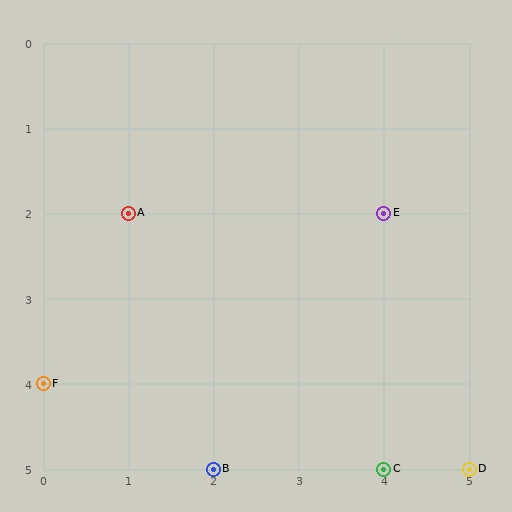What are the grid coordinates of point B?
Point B is at grid coordinates (2, 5).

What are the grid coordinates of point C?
Point C is at grid coordinates (4, 5).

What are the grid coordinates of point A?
Point A is at grid coordinates (1, 2).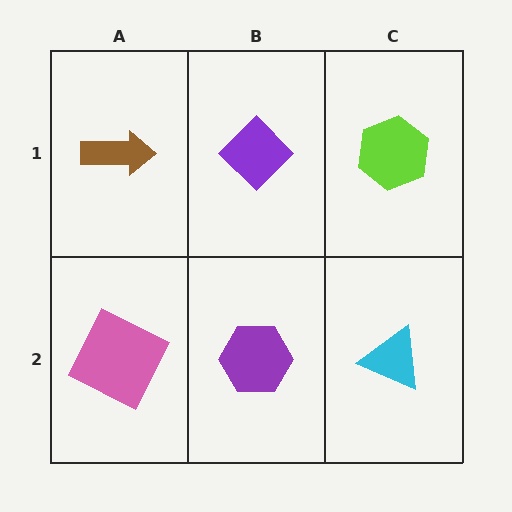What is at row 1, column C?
A lime hexagon.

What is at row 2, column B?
A purple hexagon.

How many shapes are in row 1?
3 shapes.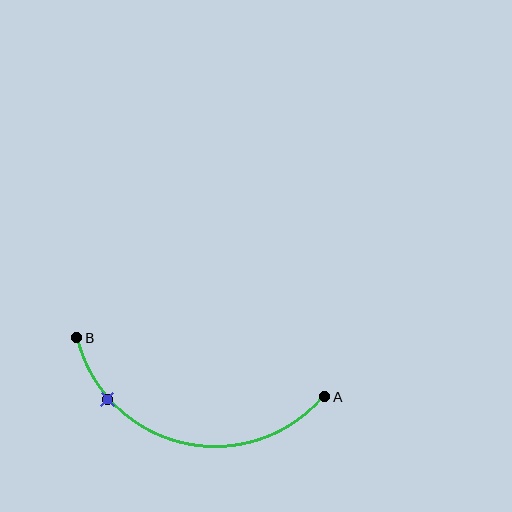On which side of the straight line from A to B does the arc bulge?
The arc bulges below the straight line connecting A and B.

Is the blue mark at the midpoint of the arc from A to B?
No. The blue mark lies on the arc but is closer to endpoint B. The arc midpoint would be at the point on the curve equidistant along the arc from both A and B.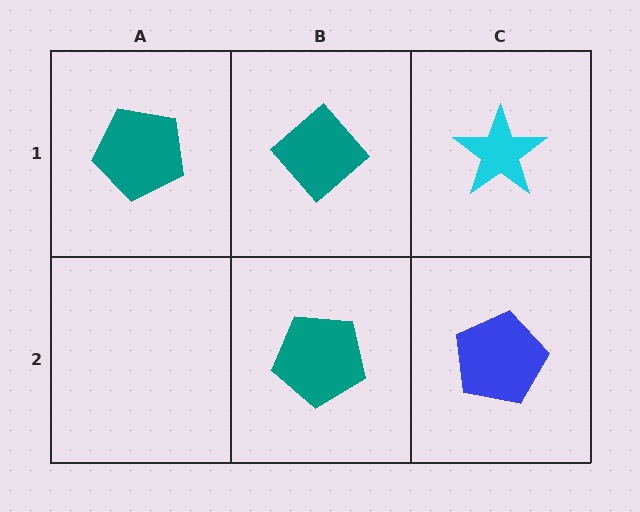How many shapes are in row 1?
3 shapes.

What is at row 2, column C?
A blue pentagon.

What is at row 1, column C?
A cyan star.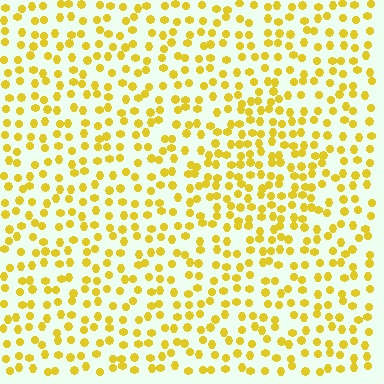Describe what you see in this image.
The image contains small yellow elements arranged at two different densities. A diamond-shaped region is visible where the elements are more densely packed than the surrounding area.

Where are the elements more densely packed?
The elements are more densely packed inside the diamond boundary.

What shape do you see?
I see a diamond.